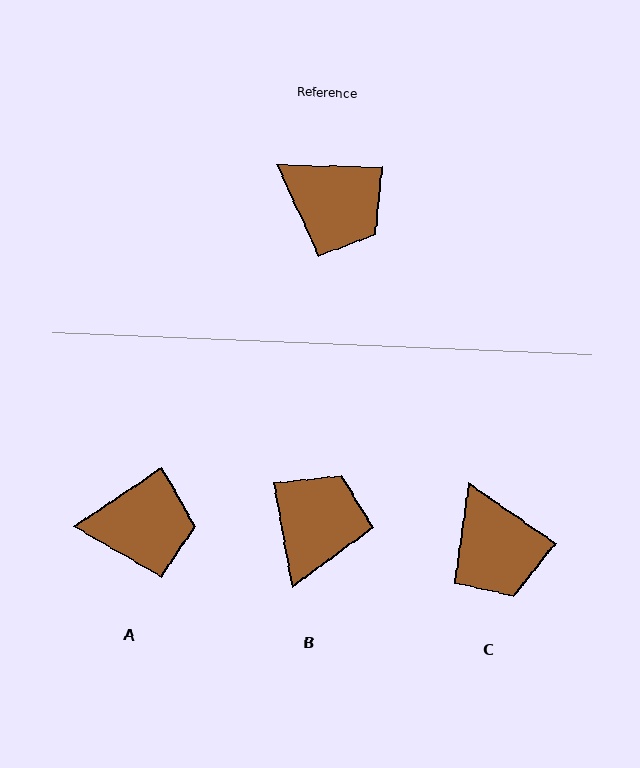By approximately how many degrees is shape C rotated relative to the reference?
Approximately 33 degrees clockwise.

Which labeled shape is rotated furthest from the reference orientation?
B, about 102 degrees away.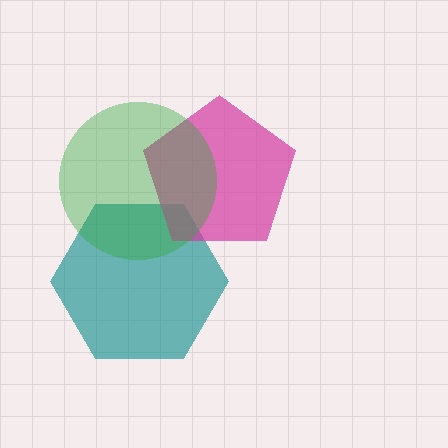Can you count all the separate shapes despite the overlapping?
Yes, there are 3 separate shapes.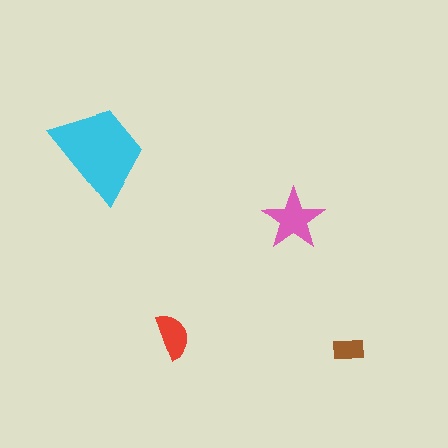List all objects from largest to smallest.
The cyan trapezoid, the pink star, the red semicircle, the brown rectangle.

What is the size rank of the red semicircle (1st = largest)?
3rd.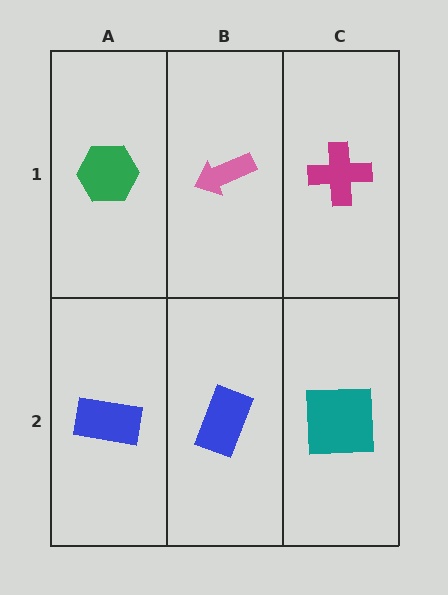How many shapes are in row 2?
3 shapes.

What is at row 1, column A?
A green hexagon.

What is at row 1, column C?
A magenta cross.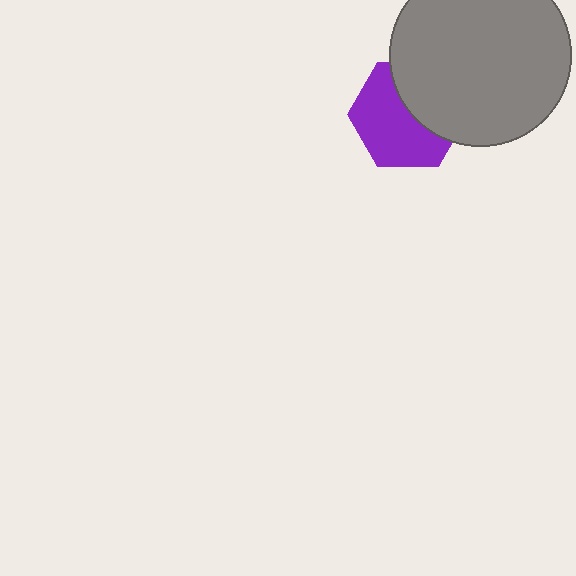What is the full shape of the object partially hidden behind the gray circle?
The partially hidden object is a purple hexagon.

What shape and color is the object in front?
The object in front is a gray circle.